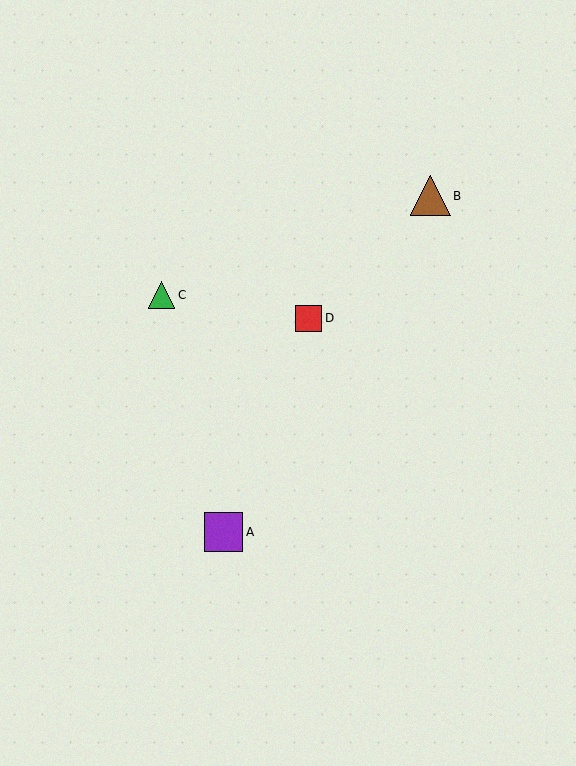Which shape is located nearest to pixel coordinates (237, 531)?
The purple square (labeled A) at (224, 532) is nearest to that location.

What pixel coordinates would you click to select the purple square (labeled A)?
Click at (224, 532) to select the purple square A.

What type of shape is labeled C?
Shape C is a green triangle.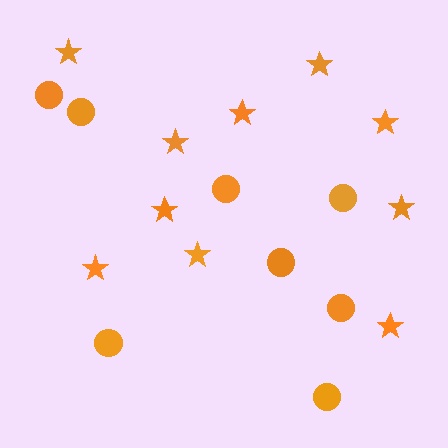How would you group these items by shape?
There are 2 groups: one group of circles (8) and one group of stars (10).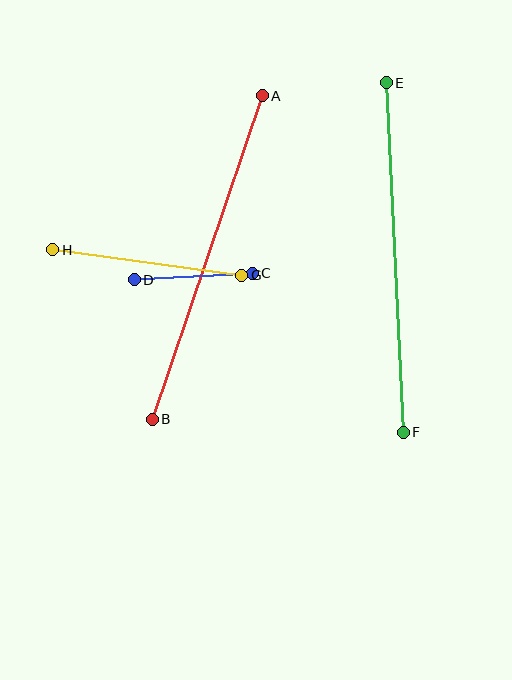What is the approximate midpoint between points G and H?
The midpoint is at approximately (147, 262) pixels.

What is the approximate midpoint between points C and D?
The midpoint is at approximately (193, 276) pixels.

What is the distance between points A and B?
The distance is approximately 342 pixels.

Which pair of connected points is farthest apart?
Points E and F are farthest apart.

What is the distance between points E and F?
The distance is approximately 350 pixels.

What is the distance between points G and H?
The distance is approximately 190 pixels.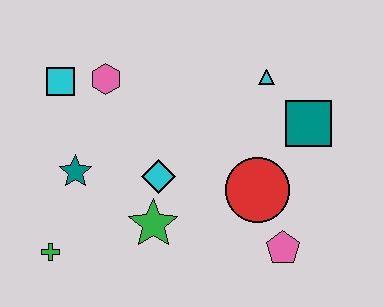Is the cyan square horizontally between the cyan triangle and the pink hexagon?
No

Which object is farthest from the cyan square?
The pink pentagon is farthest from the cyan square.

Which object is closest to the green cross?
The teal star is closest to the green cross.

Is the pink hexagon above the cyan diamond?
Yes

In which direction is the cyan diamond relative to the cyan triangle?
The cyan diamond is to the left of the cyan triangle.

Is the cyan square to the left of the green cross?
No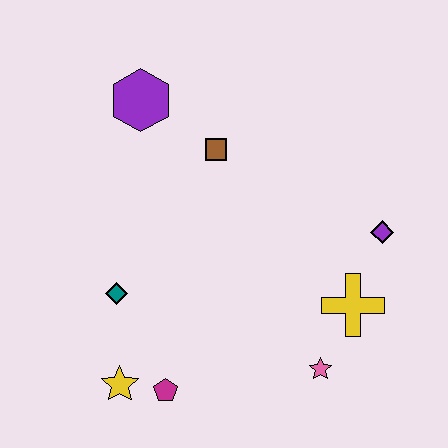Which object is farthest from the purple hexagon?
The pink star is farthest from the purple hexagon.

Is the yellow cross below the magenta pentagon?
No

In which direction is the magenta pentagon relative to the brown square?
The magenta pentagon is below the brown square.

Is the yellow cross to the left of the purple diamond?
Yes